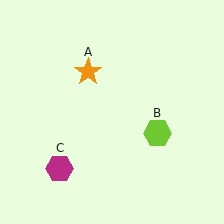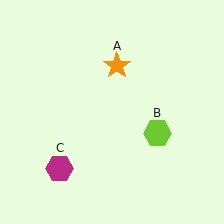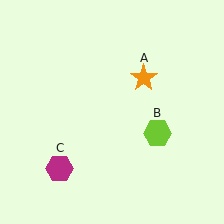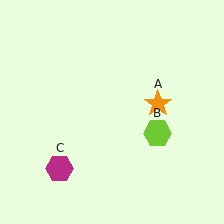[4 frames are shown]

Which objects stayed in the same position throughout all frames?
Lime hexagon (object B) and magenta hexagon (object C) remained stationary.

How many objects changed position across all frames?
1 object changed position: orange star (object A).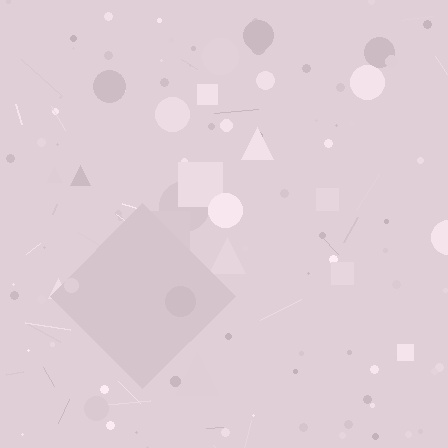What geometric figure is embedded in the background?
A diamond is embedded in the background.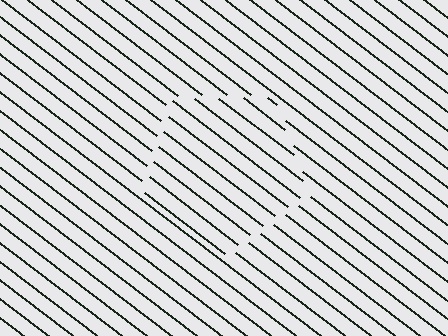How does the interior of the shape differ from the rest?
The interior of the shape contains the same grating, shifted by half a period — the contour is defined by the phase discontinuity where line-ends from the inner and outer gratings abut.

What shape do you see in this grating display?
An illusory pentagon. The interior of the shape contains the same grating, shifted by half a period — the contour is defined by the phase discontinuity where line-ends from the inner and outer gratings abut.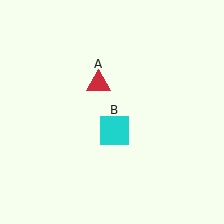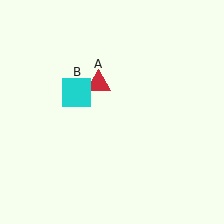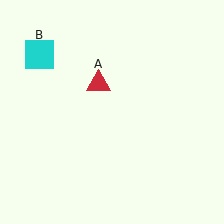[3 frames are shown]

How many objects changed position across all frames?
1 object changed position: cyan square (object B).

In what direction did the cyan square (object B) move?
The cyan square (object B) moved up and to the left.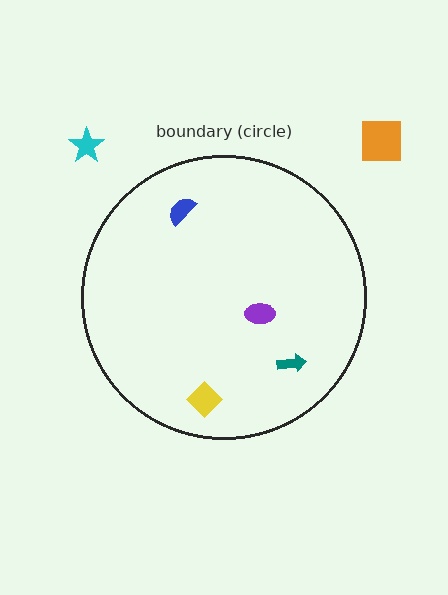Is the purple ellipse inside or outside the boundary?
Inside.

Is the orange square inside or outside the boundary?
Outside.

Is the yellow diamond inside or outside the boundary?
Inside.